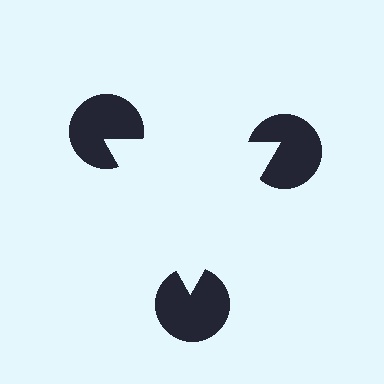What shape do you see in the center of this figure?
An illusory triangle — its edges are inferred from the aligned wedge cuts in the pac-man discs, not physically drawn.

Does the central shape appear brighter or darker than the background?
It typically appears slightly brighter than the background, even though no actual brightness change is drawn.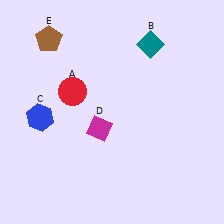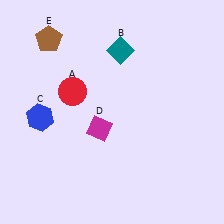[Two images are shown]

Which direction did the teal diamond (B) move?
The teal diamond (B) moved left.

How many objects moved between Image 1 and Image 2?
1 object moved between the two images.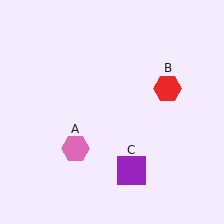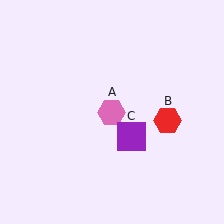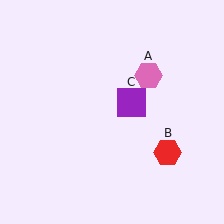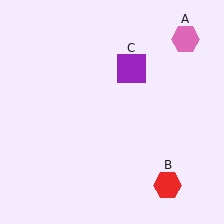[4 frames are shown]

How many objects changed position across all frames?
3 objects changed position: pink hexagon (object A), red hexagon (object B), purple square (object C).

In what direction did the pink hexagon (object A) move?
The pink hexagon (object A) moved up and to the right.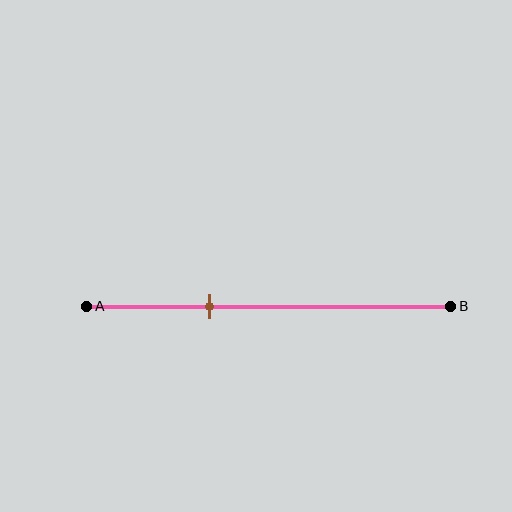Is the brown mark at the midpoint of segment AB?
No, the mark is at about 35% from A, not at the 50% midpoint.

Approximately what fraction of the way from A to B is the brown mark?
The brown mark is approximately 35% of the way from A to B.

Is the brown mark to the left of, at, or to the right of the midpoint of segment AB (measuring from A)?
The brown mark is to the left of the midpoint of segment AB.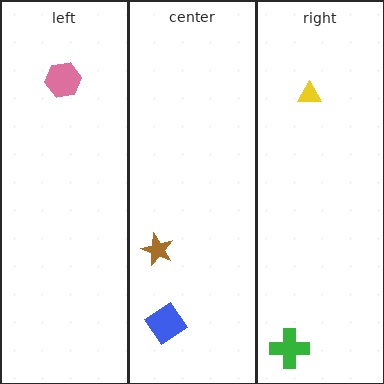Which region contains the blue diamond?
The center region.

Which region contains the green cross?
The right region.